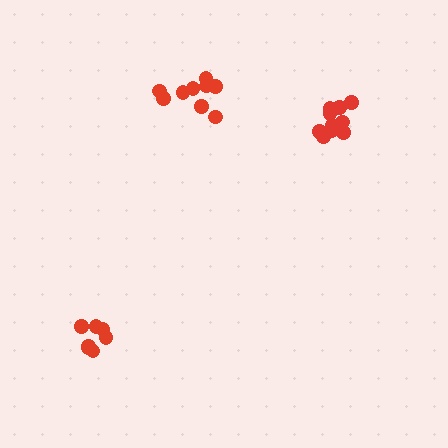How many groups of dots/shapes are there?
There are 3 groups.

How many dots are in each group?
Group 1: 8 dots, Group 2: 9 dots, Group 3: 10 dots (27 total).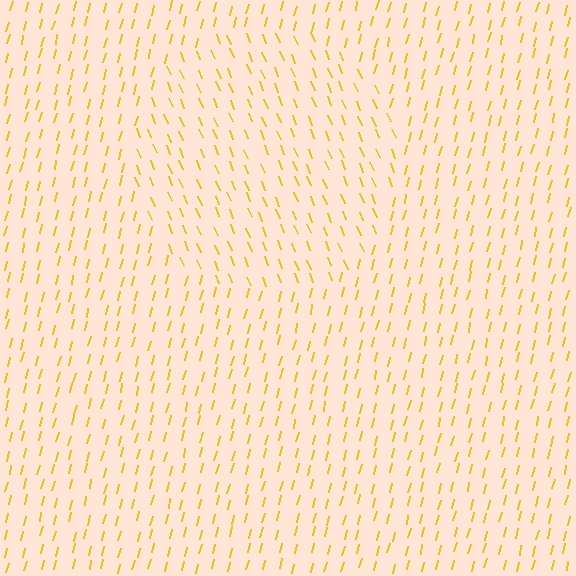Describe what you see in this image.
The image is filled with small yellow line segments. A circle region in the image has lines oriented differently from the surrounding lines, creating a visible texture boundary.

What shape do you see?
I see a circle.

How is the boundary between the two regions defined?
The boundary is defined purely by a change in line orientation (approximately 36 degrees difference). All lines are the same color and thickness.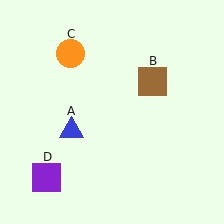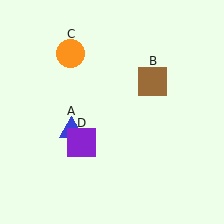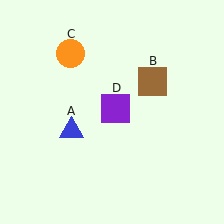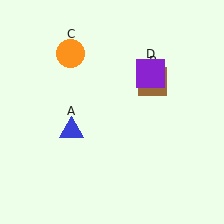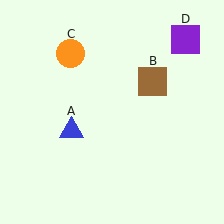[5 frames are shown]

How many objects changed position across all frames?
1 object changed position: purple square (object D).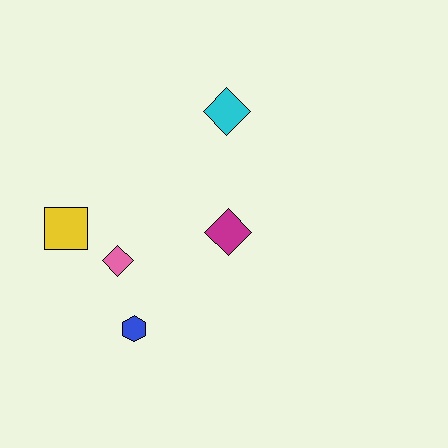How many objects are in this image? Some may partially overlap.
There are 5 objects.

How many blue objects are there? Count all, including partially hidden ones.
There is 1 blue object.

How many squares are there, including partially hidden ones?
There is 1 square.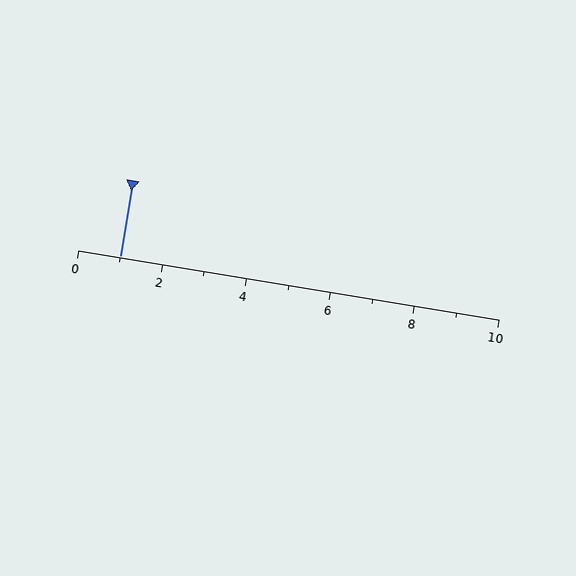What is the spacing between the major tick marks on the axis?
The major ticks are spaced 2 apart.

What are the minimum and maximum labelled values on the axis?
The axis runs from 0 to 10.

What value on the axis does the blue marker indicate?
The marker indicates approximately 1.